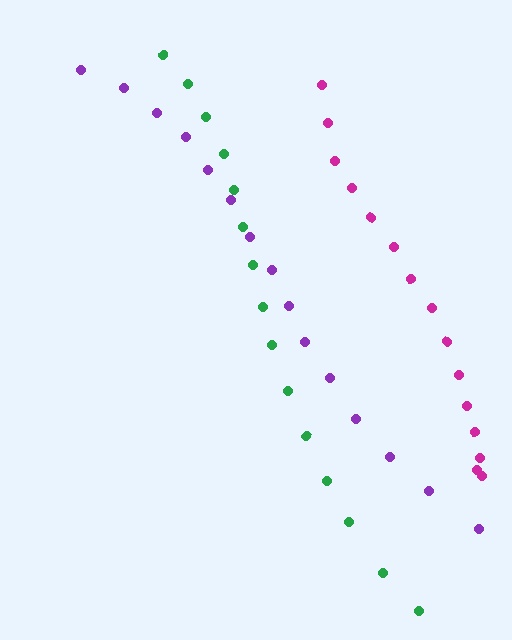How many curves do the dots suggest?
There are 3 distinct paths.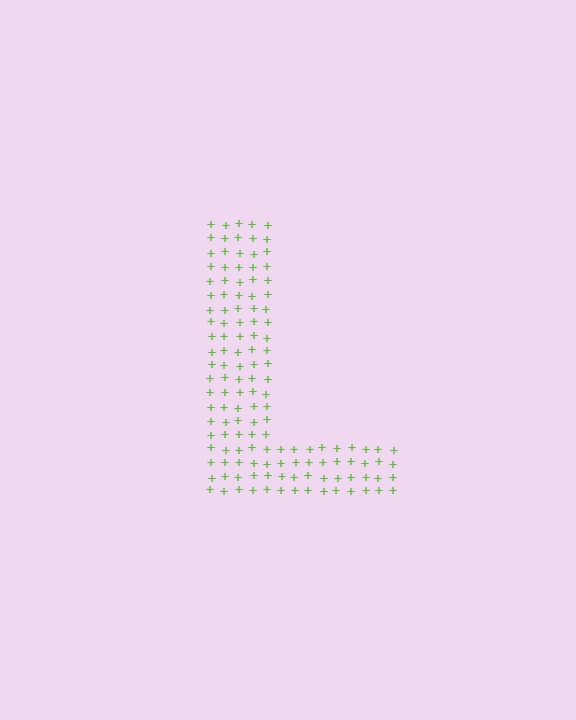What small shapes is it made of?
It is made of small plus signs.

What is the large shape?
The large shape is the letter L.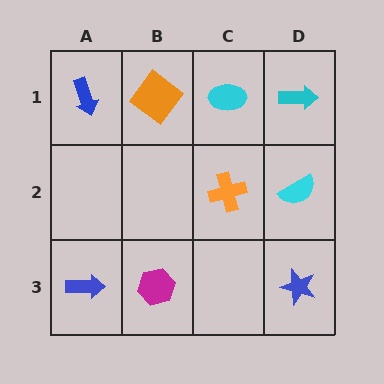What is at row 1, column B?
An orange diamond.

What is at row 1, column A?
A blue arrow.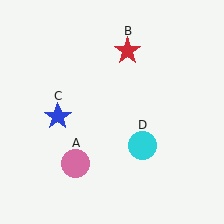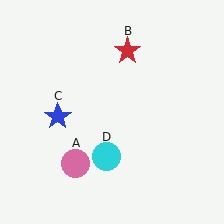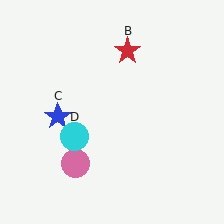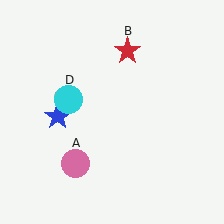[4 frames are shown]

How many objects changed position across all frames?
1 object changed position: cyan circle (object D).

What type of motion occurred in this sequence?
The cyan circle (object D) rotated clockwise around the center of the scene.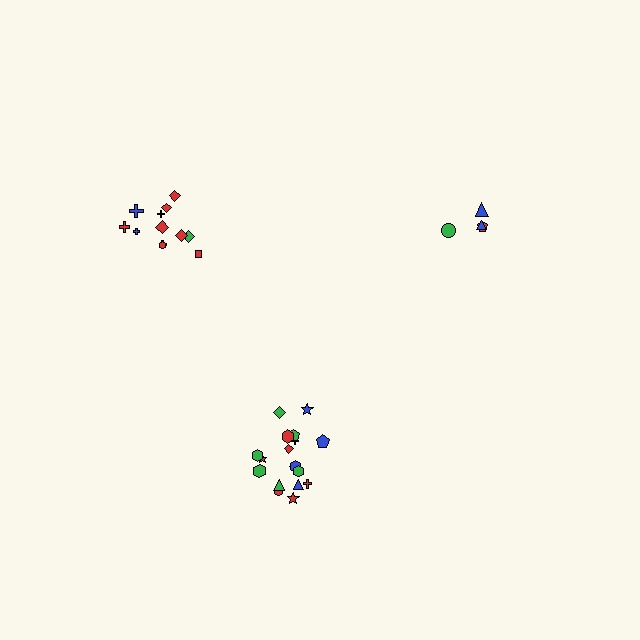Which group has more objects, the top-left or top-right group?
The top-left group.